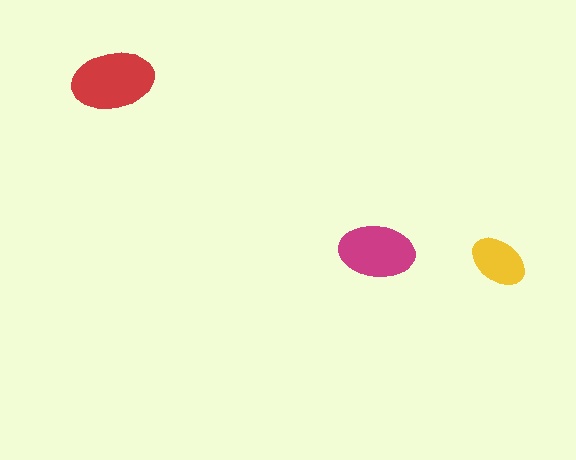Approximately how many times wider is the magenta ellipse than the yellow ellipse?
About 1.5 times wider.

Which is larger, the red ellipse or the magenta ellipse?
The red one.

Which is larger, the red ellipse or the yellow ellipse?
The red one.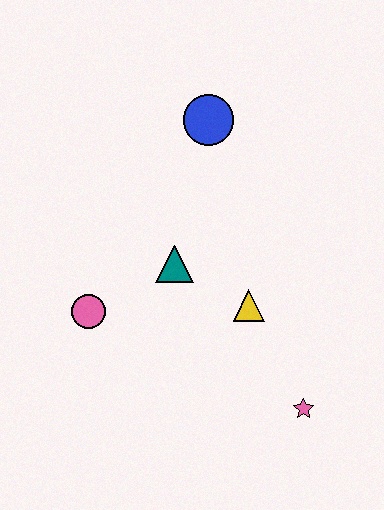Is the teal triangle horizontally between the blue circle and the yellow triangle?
No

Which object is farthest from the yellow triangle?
The blue circle is farthest from the yellow triangle.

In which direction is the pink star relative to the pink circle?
The pink star is to the right of the pink circle.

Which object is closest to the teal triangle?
The yellow triangle is closest to the teal triangle.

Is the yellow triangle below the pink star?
No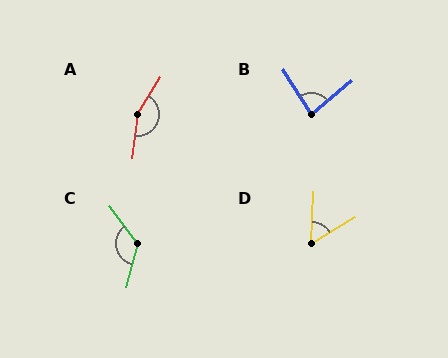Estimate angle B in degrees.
Approximately 83 degrees.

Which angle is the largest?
A, at approximately 155 degrees.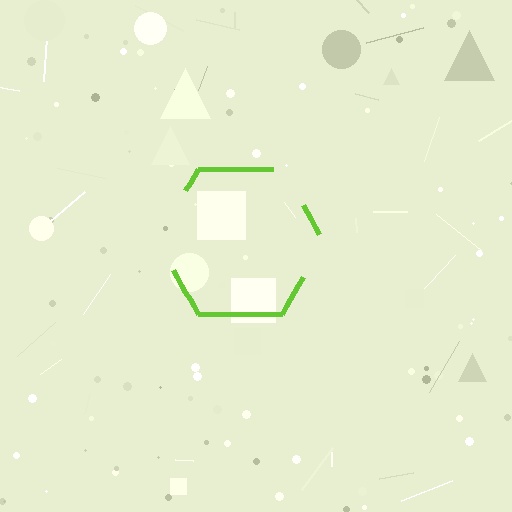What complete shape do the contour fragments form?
The contour fragments form a hexagon.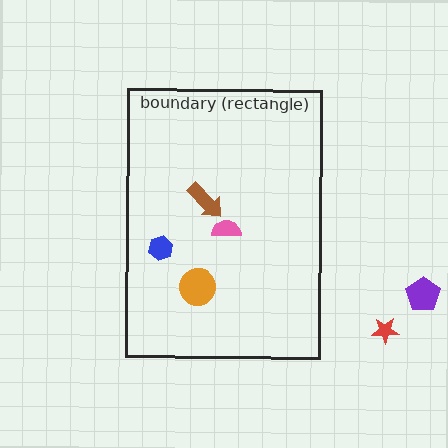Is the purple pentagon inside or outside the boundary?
Outside.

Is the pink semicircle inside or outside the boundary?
Inside.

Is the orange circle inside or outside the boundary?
Inside.